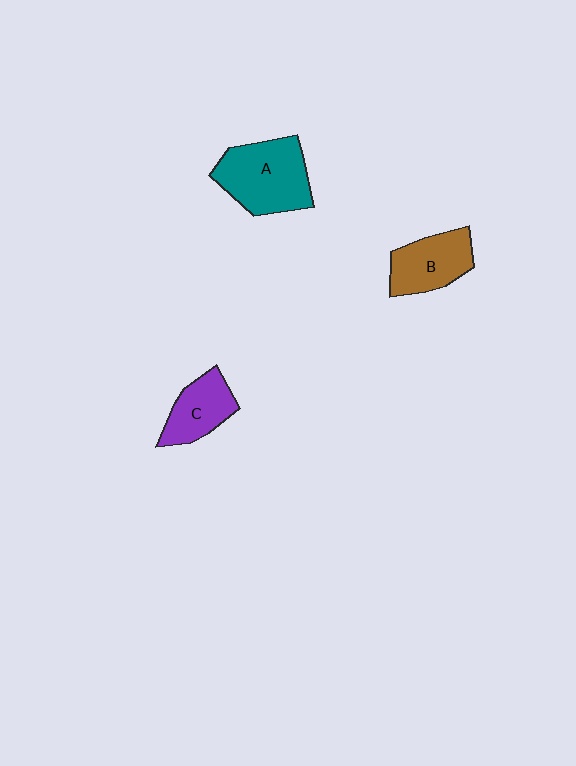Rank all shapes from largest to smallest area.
From largest to smallest: A (teal), B (brown), C (purple).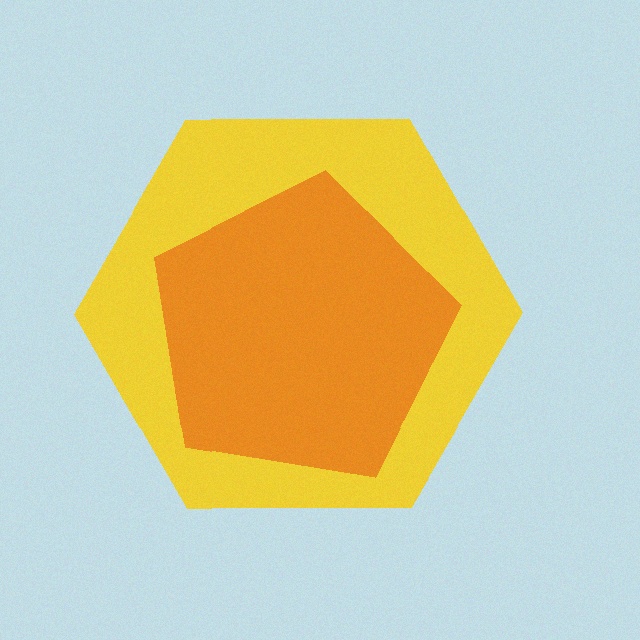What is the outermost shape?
The yellow hexagon.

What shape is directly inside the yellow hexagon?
The orange pentagon.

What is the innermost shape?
The orange pentagon.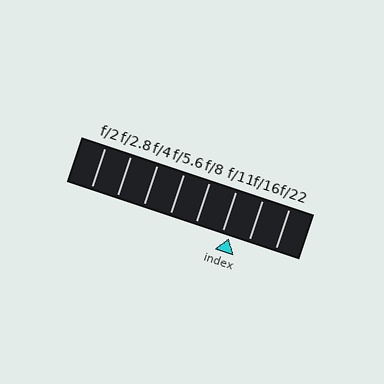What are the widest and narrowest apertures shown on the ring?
The widest aperture shown is f/2 and the narrowest is f/22.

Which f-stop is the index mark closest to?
The index mark is closest to f/11.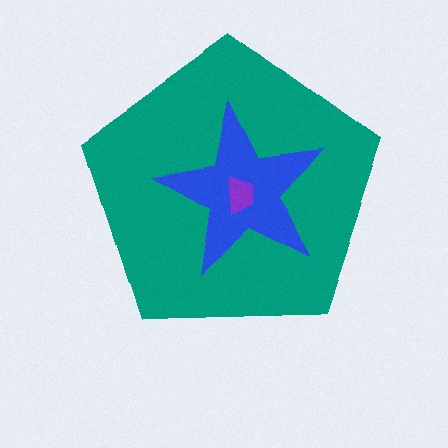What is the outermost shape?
The teal pentagon.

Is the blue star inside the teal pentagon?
Yes.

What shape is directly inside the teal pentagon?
The blue star.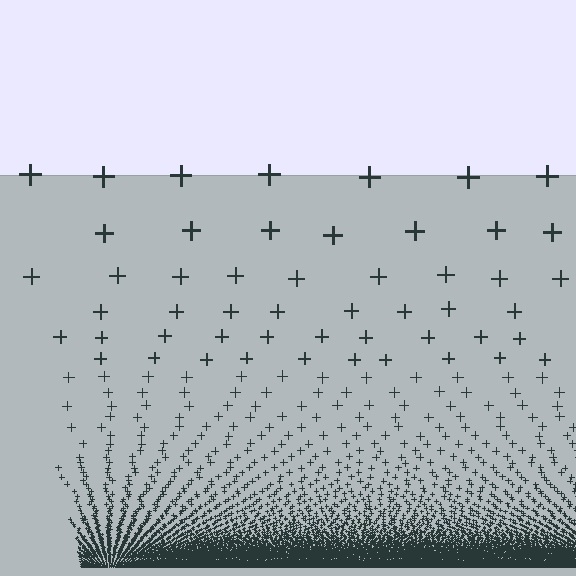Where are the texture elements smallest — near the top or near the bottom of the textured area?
Near the bottom.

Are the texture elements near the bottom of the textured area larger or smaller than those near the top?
Smaller. The gradient is inverted — elements near the bottom are smaller and denser.